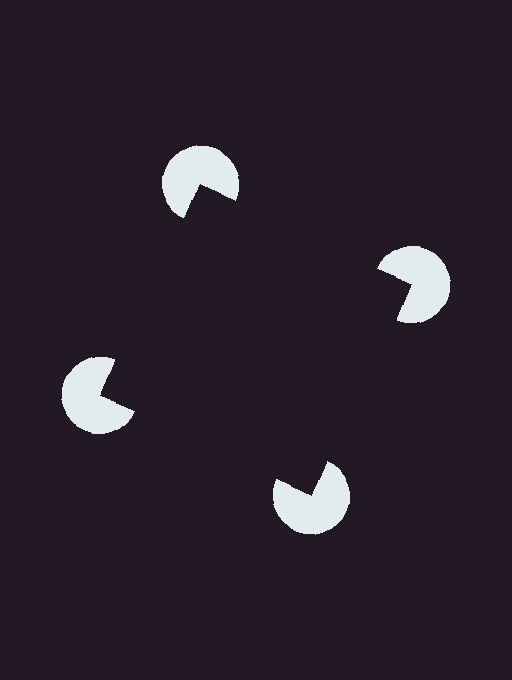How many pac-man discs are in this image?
There are 4 — one at each vertex of the illusory square.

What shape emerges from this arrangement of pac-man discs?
An illusory square — its edges are inferred from the aligned wedge cuts in the pac-man discs, not physically drawn.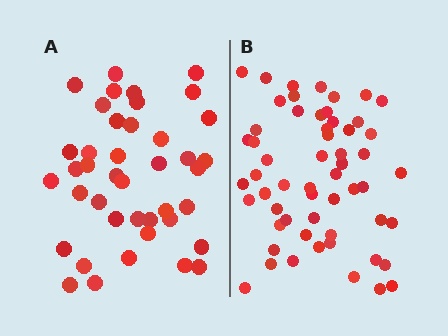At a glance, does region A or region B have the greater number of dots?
Region B (the right region) has more dots.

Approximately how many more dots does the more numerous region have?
Region B has approximately 15 more dots than region A.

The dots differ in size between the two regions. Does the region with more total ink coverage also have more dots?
No. Region A has more total ink coverage because its dots are larger, but region B actually contains more individual dots. Total area can be misleading — the number of items is what matters here.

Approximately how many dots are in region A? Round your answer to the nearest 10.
About 40 dots. (The exact count is 41, which rounds to 40.)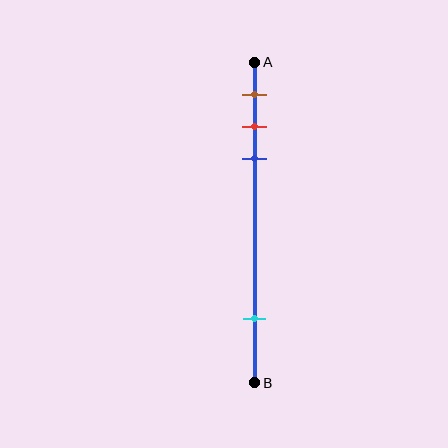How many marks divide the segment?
There are 4 marks dividing the segment.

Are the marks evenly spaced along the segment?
No, the marks are not evenly spaced.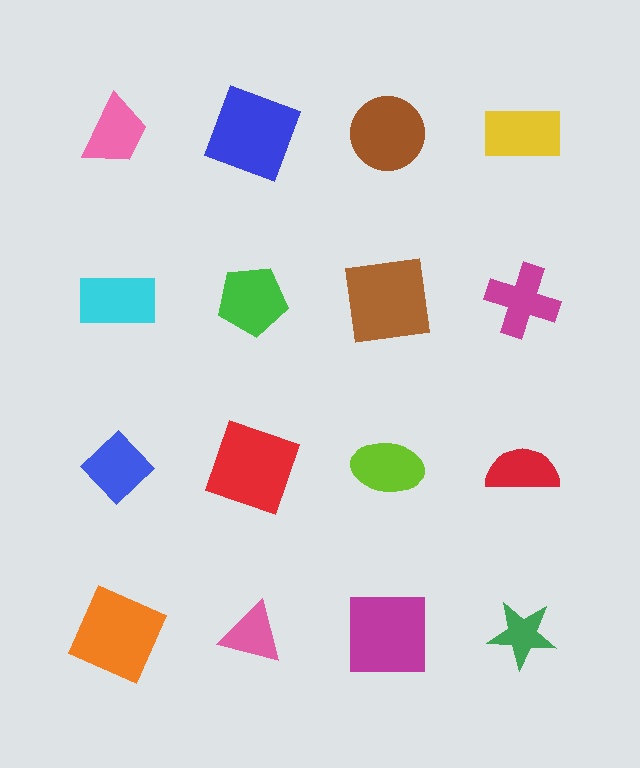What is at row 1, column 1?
A pink trapezoid.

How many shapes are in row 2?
4 shapes.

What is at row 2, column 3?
A brown square.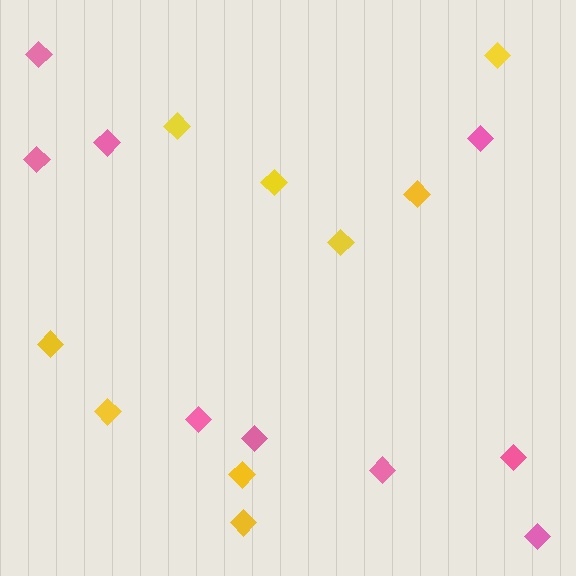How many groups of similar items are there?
There are 2 groups: one group of pink diamonds (9) and one group of yellow diamonds (9).